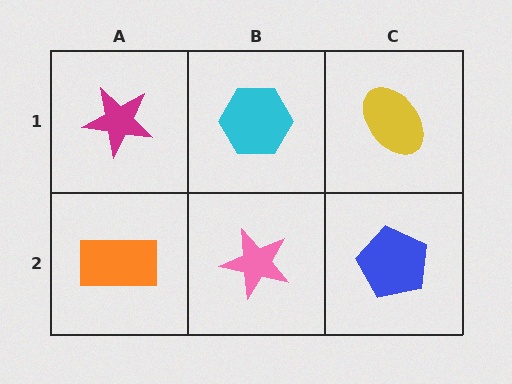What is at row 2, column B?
A pink star.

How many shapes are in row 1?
3 shapes.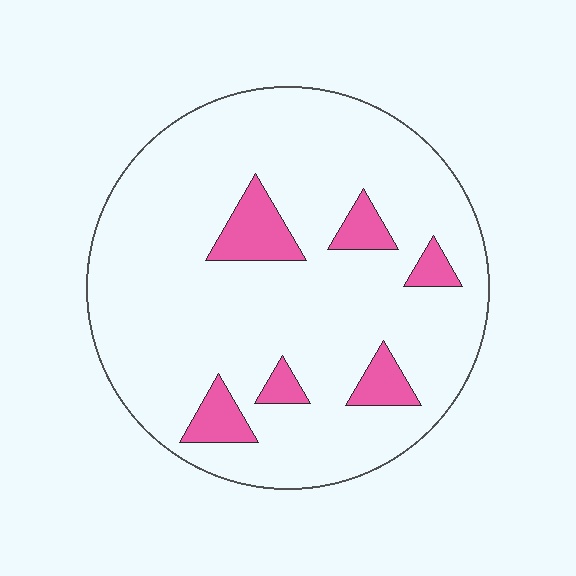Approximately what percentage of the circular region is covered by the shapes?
Approximately 10%.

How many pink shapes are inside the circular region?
6.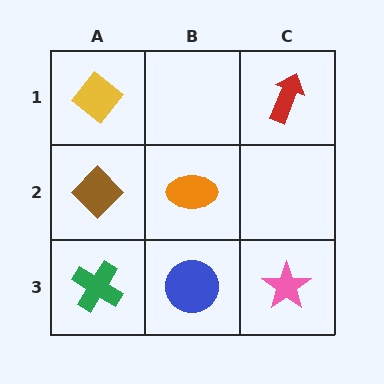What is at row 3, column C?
A pink star.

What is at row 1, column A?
A yellow diamond.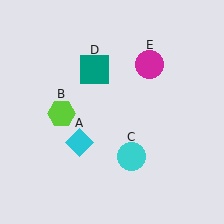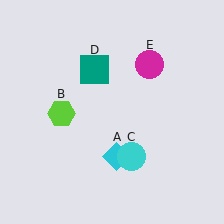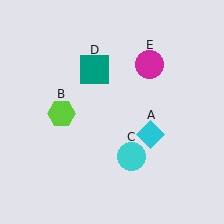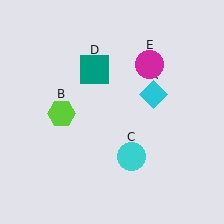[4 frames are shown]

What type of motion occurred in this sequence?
The cyan diamond (object A) rotated counterclockwise around the center of the scene.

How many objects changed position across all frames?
1 object changed position: cyan diamond (object A).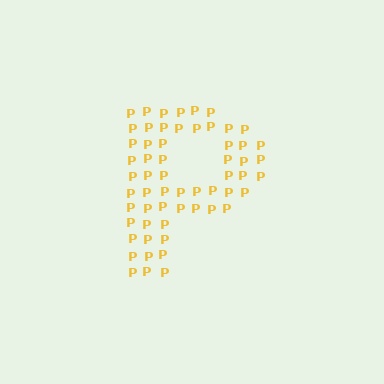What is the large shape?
The large shape is the letter P.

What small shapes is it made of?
It is made of small letter P's.